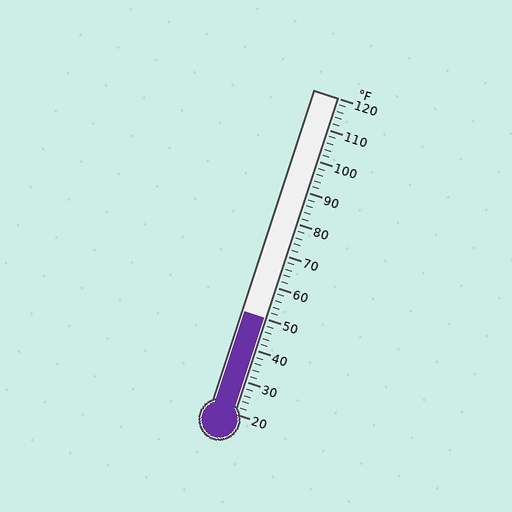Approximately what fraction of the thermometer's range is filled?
The thermometer is filled to approximately 30% of its range.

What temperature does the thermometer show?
The thermometer shows approximately 50°F.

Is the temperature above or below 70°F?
The temperature is below 70°F.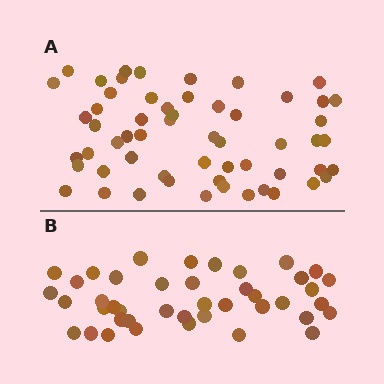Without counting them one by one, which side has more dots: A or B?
Region A (the top region) has more dots.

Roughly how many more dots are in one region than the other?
Region A has approximately 15 more dots than region B.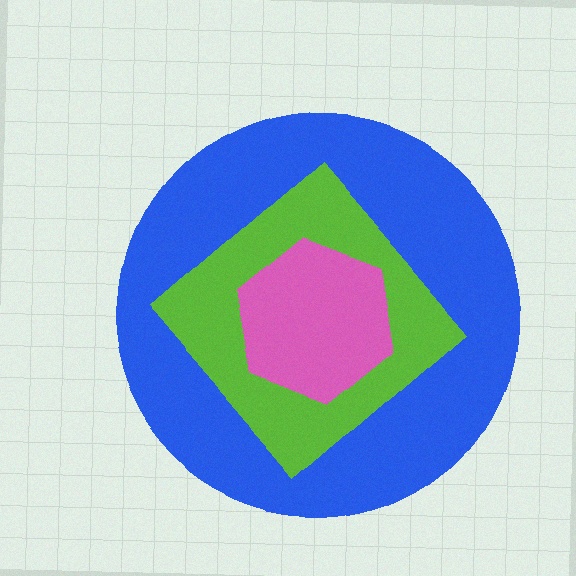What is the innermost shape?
The pink hexagon.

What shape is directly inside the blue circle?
The lime diamond.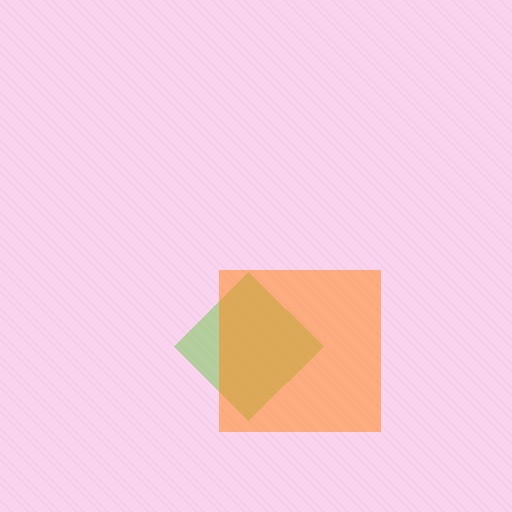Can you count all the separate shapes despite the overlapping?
Yes, there are 2 separate shapes.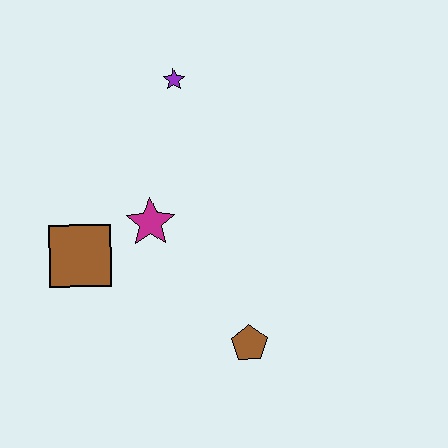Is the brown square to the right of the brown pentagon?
No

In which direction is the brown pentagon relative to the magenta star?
The brown pentagon is below the magenta star.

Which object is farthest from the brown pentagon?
The purple star is farthest from the brown pentagon.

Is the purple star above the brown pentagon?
Yes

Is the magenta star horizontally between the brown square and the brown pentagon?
Yes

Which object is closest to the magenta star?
The brown square is closest to the magenta star.